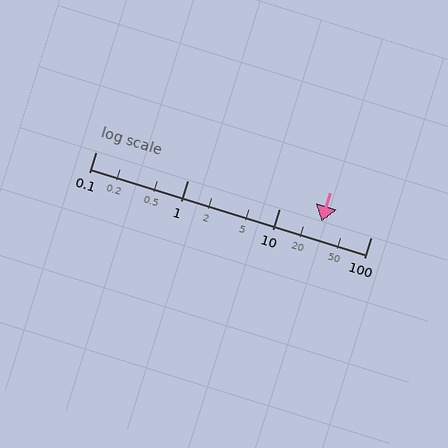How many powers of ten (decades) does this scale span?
The scale spans 3 decades, from 0.1 to 100.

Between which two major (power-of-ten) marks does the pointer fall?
The pointer is between 10 and 100.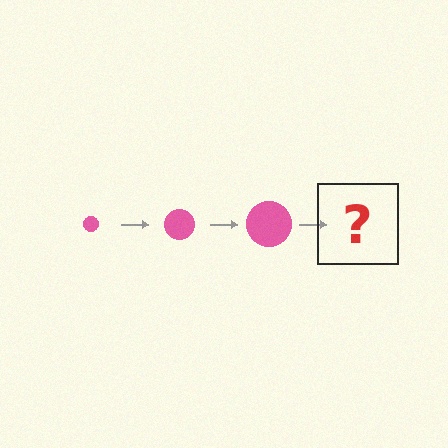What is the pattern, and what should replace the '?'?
The pattern is that the circle gets progressively larger each step. The '?' should be a pink circle, larger than the previous one.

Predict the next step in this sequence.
The next step is a pink circle, larger than the previous one.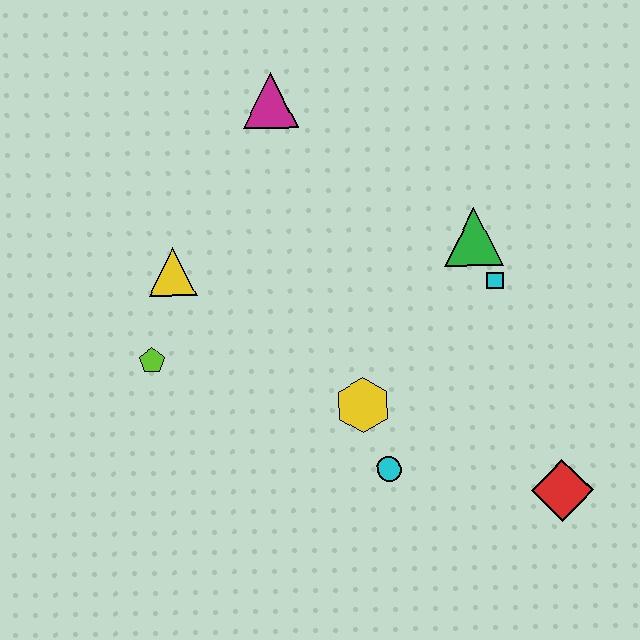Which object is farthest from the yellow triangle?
The red diamond is farthest from the yellow triangle.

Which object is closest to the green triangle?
The cyan square is closest to the green triangle.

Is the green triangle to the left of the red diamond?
Yes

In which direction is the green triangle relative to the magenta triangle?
The green triangle is to the right of the magenta triangle.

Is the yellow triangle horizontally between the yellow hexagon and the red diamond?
No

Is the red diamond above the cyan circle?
No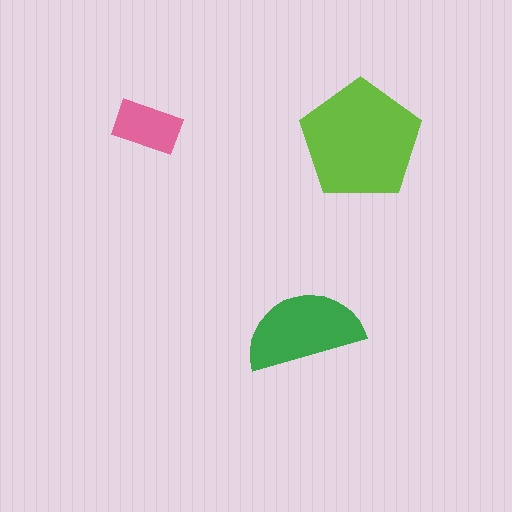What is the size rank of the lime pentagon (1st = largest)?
1st.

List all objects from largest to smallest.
The lime pentagon, the green semicircle, the pink rectangle.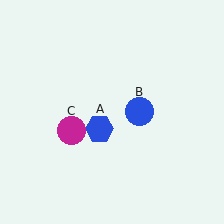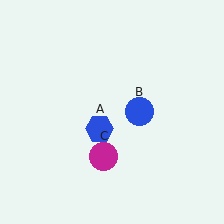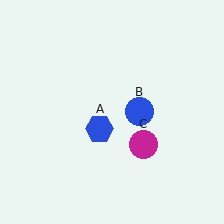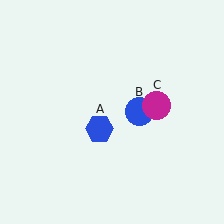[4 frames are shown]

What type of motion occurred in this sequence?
The magenta circle (object C) rotated counterclockwise around the center of the scene.